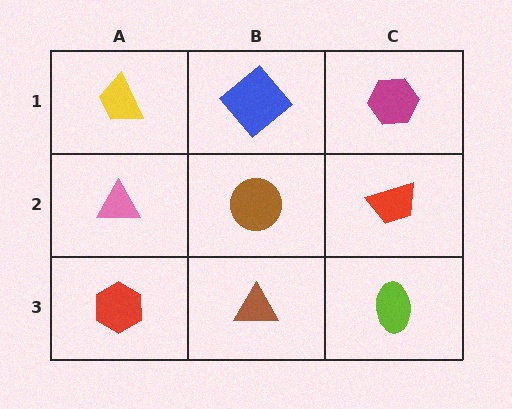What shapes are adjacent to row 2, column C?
A magenta hexagon (row 1, column C), a lime ellipse (row 3, column C), a brown circle (row 2, column B).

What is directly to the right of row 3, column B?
A lime ellipse.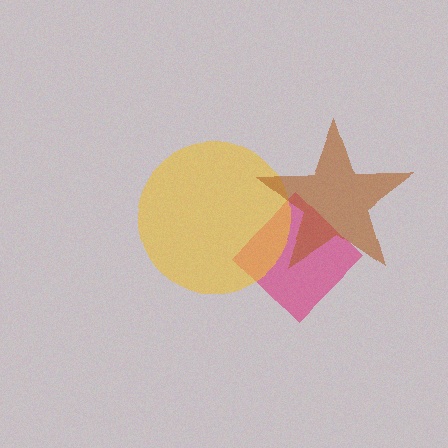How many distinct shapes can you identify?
There are 3 distinct shapes: a magenta diamond, a yellow circle, a brown star.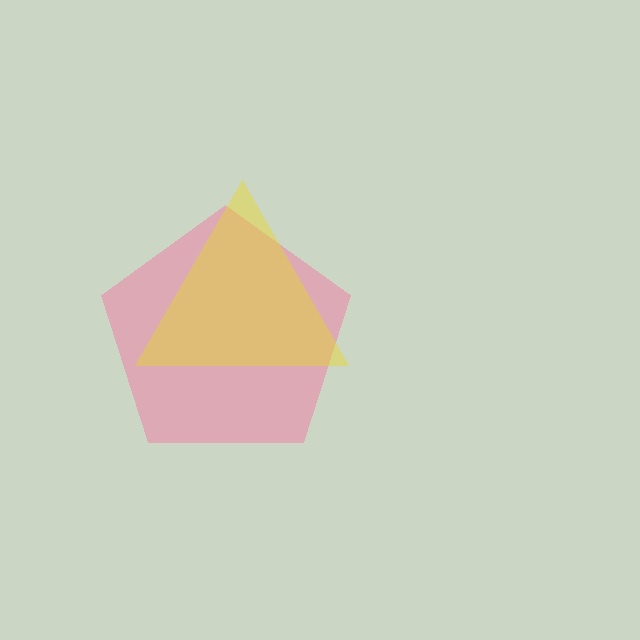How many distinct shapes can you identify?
There are 2 distinct shapes: a pink pentagon, a yellow triangle.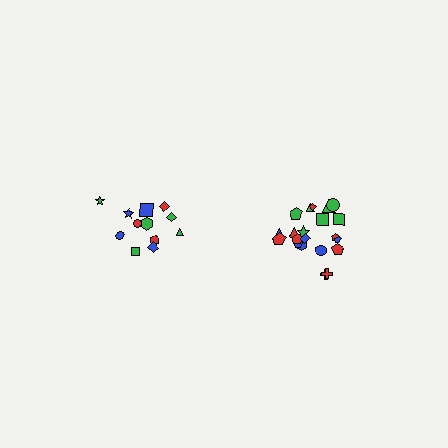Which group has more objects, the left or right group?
The right group.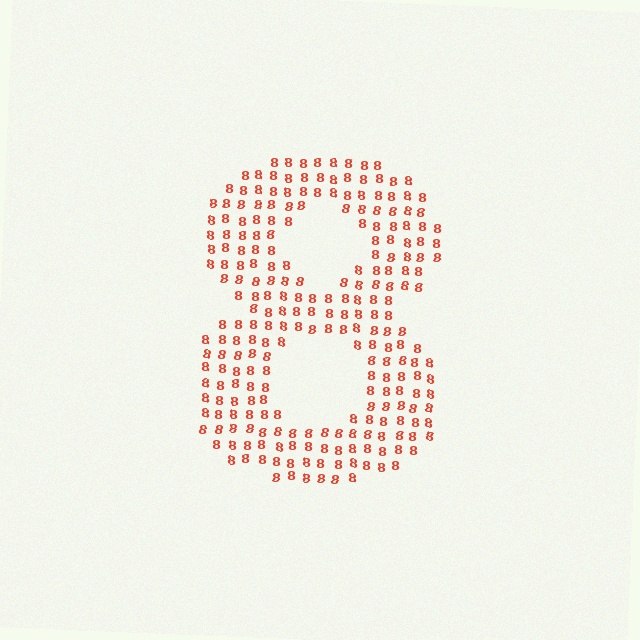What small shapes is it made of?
It is made of small digit 8's.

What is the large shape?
The large shape is the digit 8.